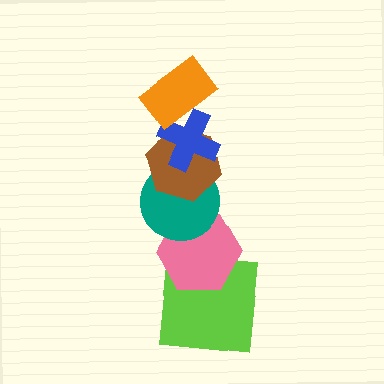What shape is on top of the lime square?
The pink hexagon is on top of the lime square.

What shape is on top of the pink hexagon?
The teal circle is on top of the pink hexagon.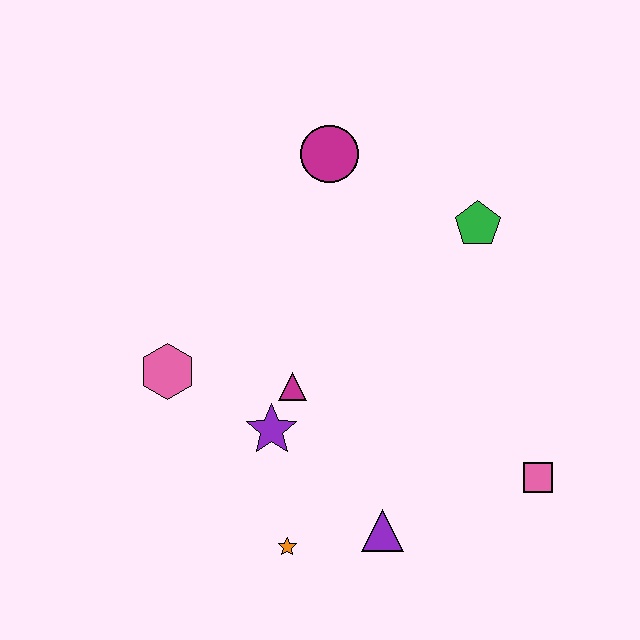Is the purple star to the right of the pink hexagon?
Yes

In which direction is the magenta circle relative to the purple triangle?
The magenta circle is above the purple triangle.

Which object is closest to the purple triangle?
The orange star is closest to the purple triangle.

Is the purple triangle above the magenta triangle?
No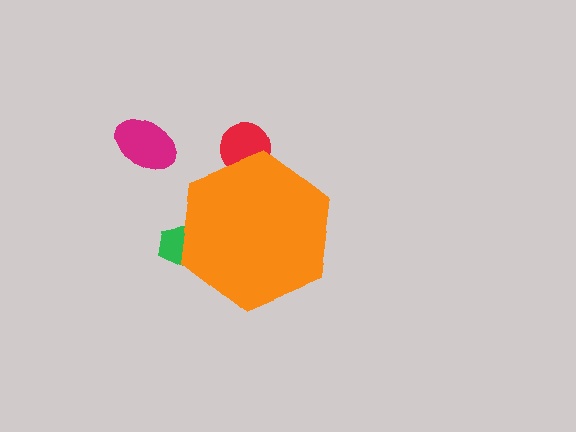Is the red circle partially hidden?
Yes, the red circle is partially hidden behind the orange hexagon.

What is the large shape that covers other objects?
An orange hexagon.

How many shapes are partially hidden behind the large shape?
2 shapes are partially hidden.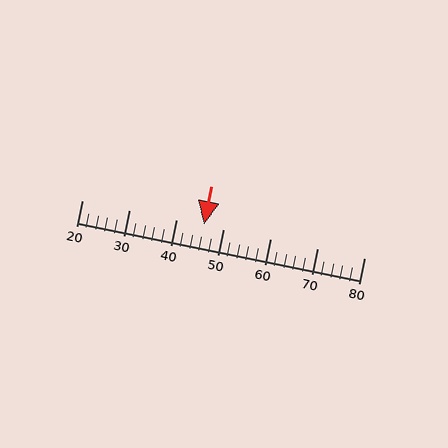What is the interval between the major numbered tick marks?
The major tick marks are spaced 10 units apart.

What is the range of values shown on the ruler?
The ruler shows values from 20 to 80.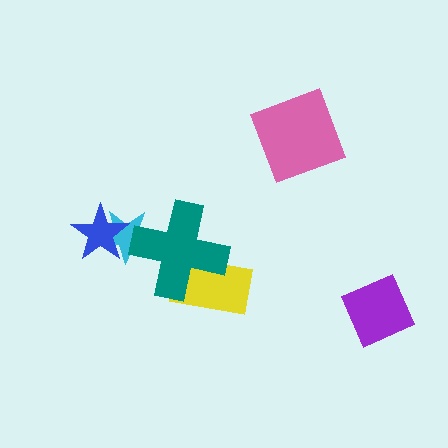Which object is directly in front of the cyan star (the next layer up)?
The teal cross is directly in front of the cyan star.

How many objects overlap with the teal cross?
2 objects overlap with the teal cross.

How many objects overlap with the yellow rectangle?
1 object overlaps with the yellow rectangle.